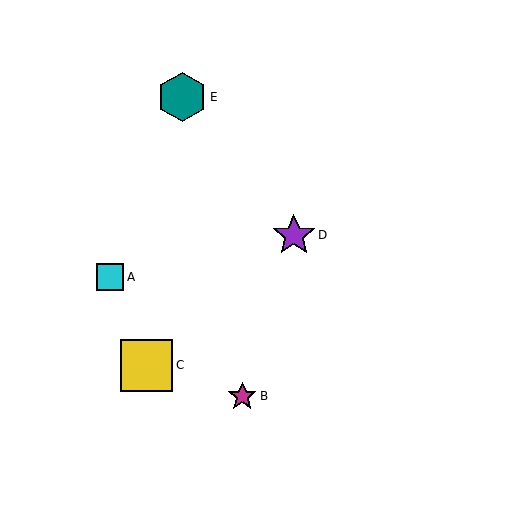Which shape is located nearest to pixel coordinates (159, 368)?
The yellow square (labeled C) at (146, 365) is nearest to that location.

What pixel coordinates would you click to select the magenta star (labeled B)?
Click at (242, 396) to select the magenta star B.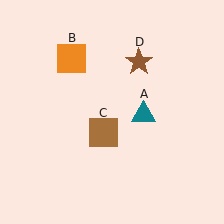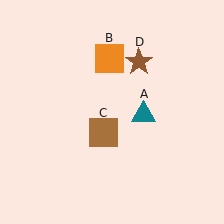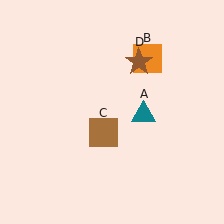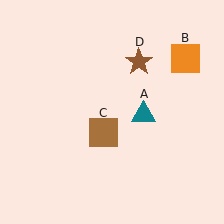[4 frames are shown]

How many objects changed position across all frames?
1 object changed position: orange square (object B).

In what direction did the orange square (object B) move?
The orange square (object B) moved right.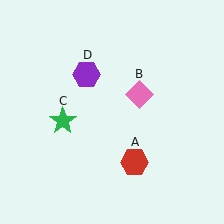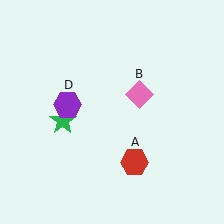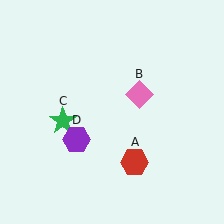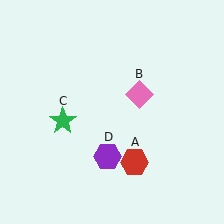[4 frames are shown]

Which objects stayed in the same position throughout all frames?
Red hexagon (object A) and pink diamond (object B) and green star (object C) remained stationary.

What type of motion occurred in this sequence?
The purple hexagon (object D) rotated counterclockwise around the center of the scene.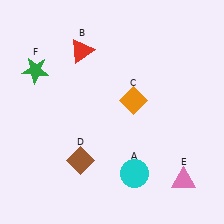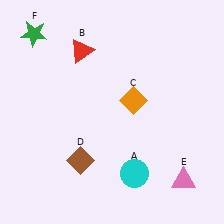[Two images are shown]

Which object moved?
The green star (F) moved up.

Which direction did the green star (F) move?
The green star (F) moved up.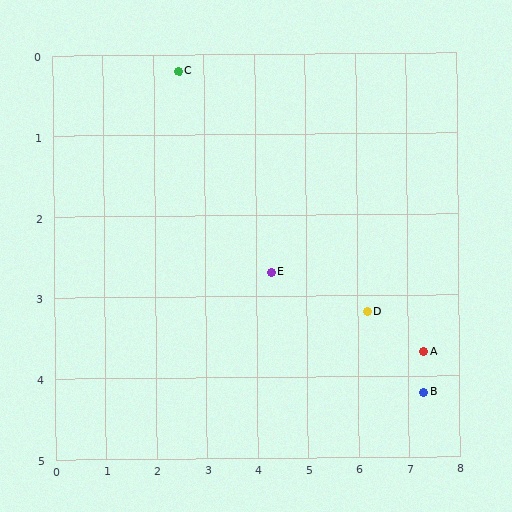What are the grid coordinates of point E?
Point E is at approximately (4.3, 2.7).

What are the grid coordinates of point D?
Point D is at approximately (6.2, 3.2).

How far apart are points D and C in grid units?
Points D and C are about 4.8 grid units apart.